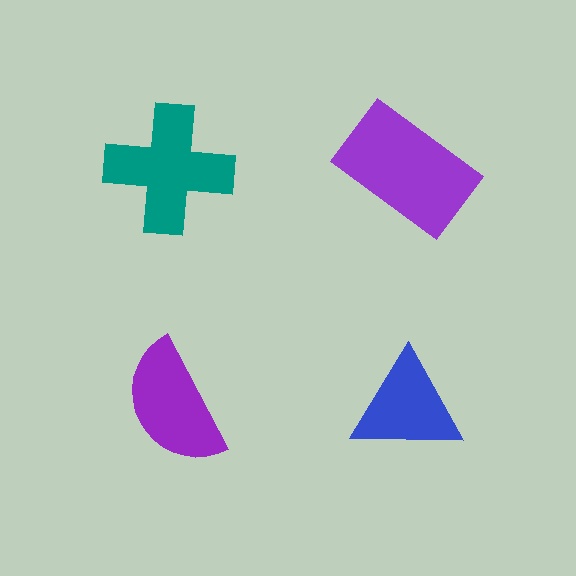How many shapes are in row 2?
2 shapes.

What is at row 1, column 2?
A purple rectangle.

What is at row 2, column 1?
A purple semicircle.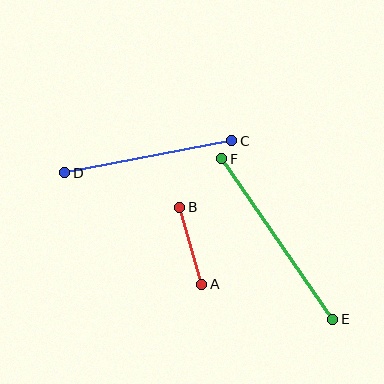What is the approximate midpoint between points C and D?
The midpoint is at approximately (148, 157) pixels.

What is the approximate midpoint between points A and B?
The midpoint is at approximately (191, 246) pixels.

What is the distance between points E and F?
The distance is approximately 196 pixels.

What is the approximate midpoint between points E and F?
The midpoint is at approximately (277, 239) pixels.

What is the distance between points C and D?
The distance is approximately 170 pixels.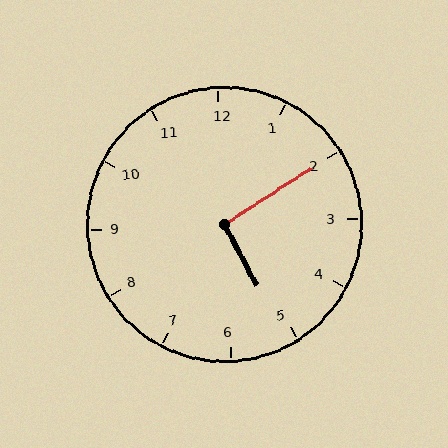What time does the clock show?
5:10.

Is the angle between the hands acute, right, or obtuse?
It is right.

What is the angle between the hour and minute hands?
Approximately 95 degrees.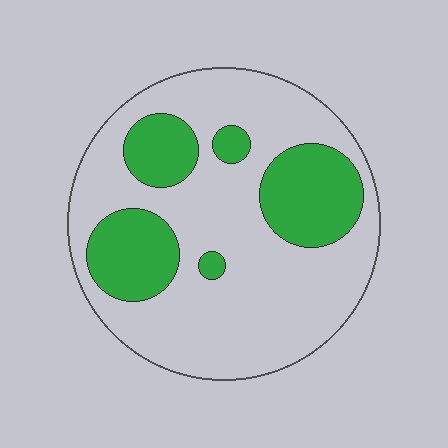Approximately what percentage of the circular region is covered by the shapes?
Approximately 30%.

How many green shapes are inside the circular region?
5.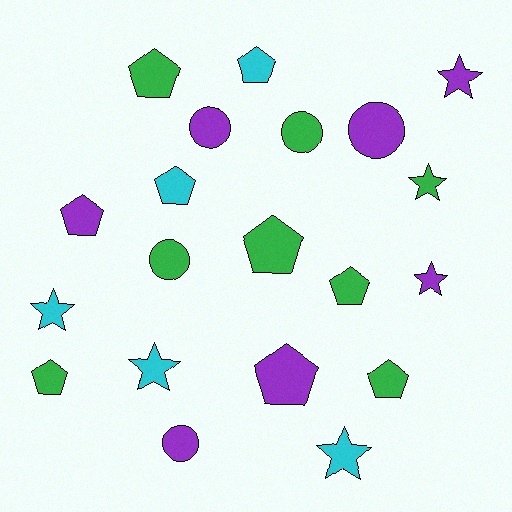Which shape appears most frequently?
Pentagon, with 9 objects.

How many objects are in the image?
There are 20 objects.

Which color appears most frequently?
Green, with 8 objects.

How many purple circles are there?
There are 3 purple circles.